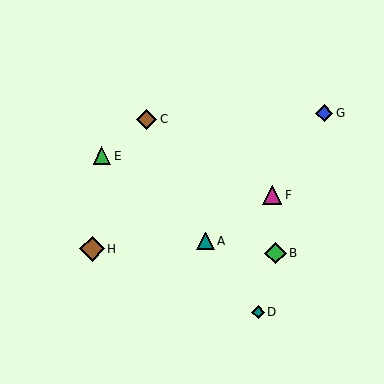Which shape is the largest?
The brown diamond (labeled H) is the largest.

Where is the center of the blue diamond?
The center of the blue diamond is at (324, 113).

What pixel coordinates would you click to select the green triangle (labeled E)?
Click at (102, 156) to select the green triangle E.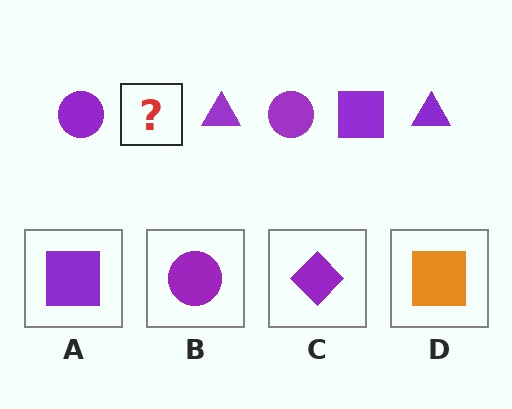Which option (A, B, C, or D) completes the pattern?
A.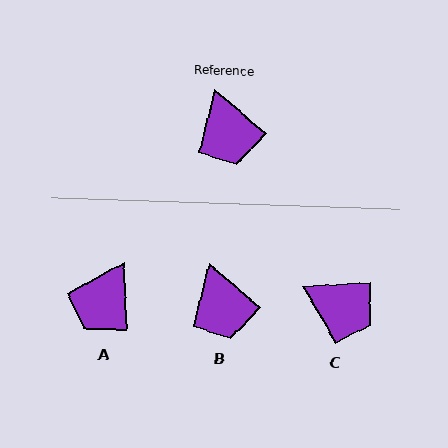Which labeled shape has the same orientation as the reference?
B.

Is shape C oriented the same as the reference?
No, it is off by about 44 degrees.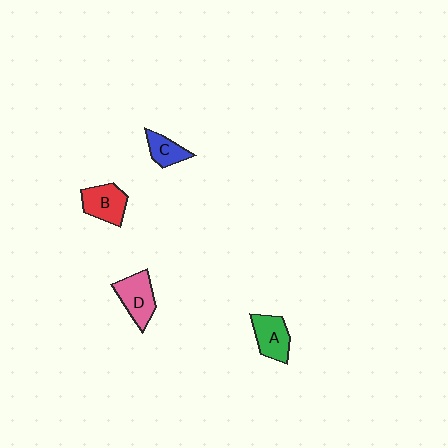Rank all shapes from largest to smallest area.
From largest to smallest: D (pink), B (red), A (green), C (blue).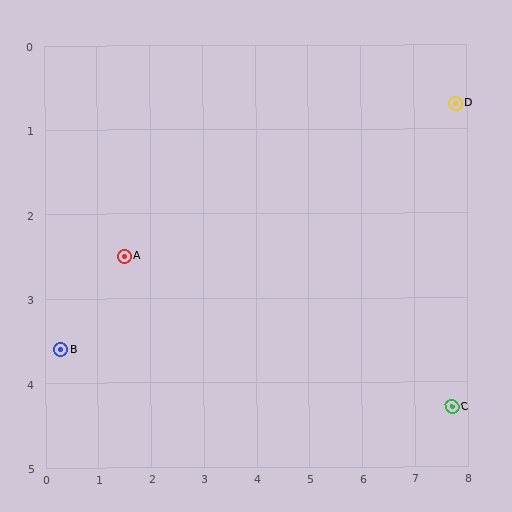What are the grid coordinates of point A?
Point A is at approximately (1.5, 2.5).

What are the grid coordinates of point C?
Point C is at approximately (7.7, 4.3).